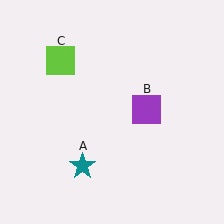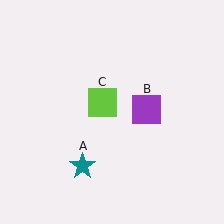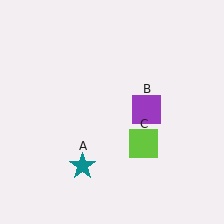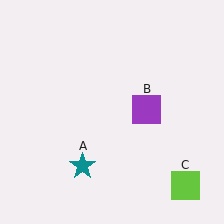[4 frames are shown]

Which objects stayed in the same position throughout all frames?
Teal star (object A) and purple square (object B) remained stationary.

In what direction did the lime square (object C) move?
The lime square (object C) moved down and to the right.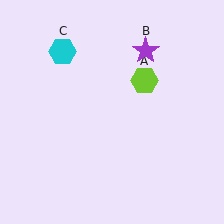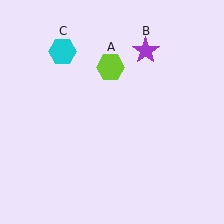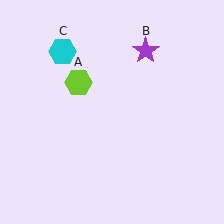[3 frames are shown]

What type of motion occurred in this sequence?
The lime hexagon (object A) rotated counterclockwise around the center of the scene.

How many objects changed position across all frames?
1 object changed position: lime hexagon (object A).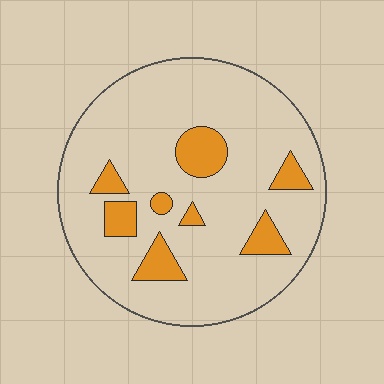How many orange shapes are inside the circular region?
8.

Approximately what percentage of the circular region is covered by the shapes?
Approximately 15%.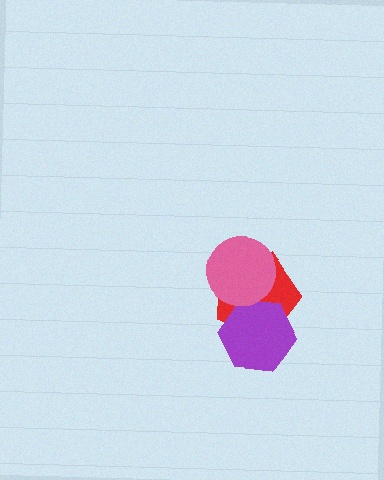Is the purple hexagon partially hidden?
Yes, it is partially covered by another shape.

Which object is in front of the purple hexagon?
The pink circle is in front of the purple hexagon.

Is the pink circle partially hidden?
No, no other shape covers it.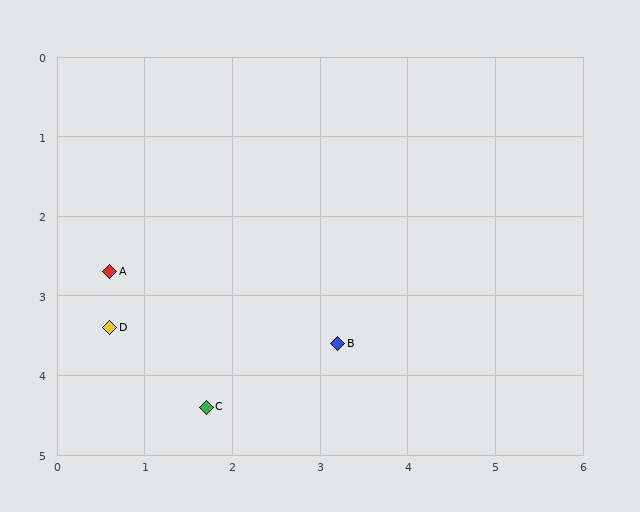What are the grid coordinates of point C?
Point C is at approximately (1.7, 4.4).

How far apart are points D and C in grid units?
Points D and C are about 1.5 grid units apart.